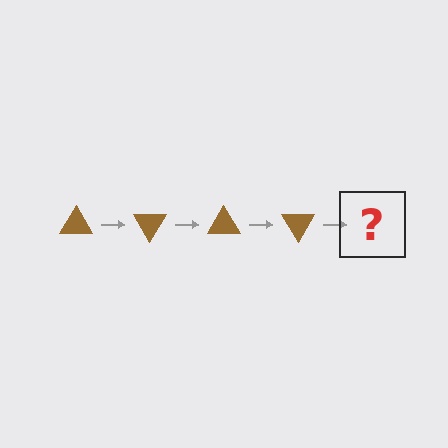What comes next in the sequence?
The next element should be a brown triangle rotated 240 degrees.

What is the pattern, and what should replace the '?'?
The pattern is that the triangle rotates 60 degrees each step. The '?' should be a brown triangle rotated 240 degrees.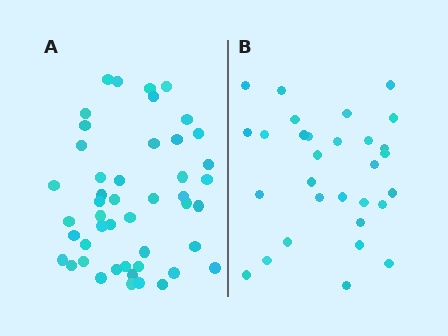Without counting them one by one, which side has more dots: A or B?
Region A (the left region) has more dots.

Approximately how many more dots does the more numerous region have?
Region A has approximately 15 more dots than region B.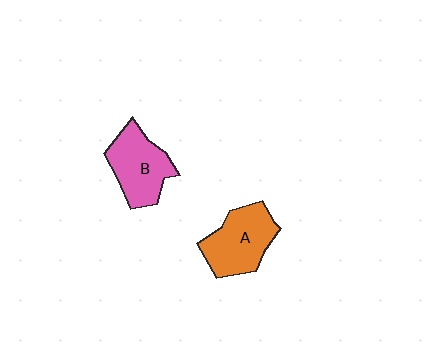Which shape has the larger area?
Shape A (orange).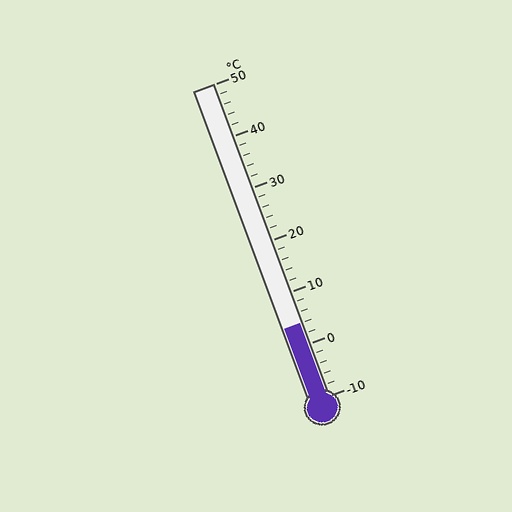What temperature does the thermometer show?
The thermometer shows approximately 4°C.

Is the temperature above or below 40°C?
The temperature is below 40°C.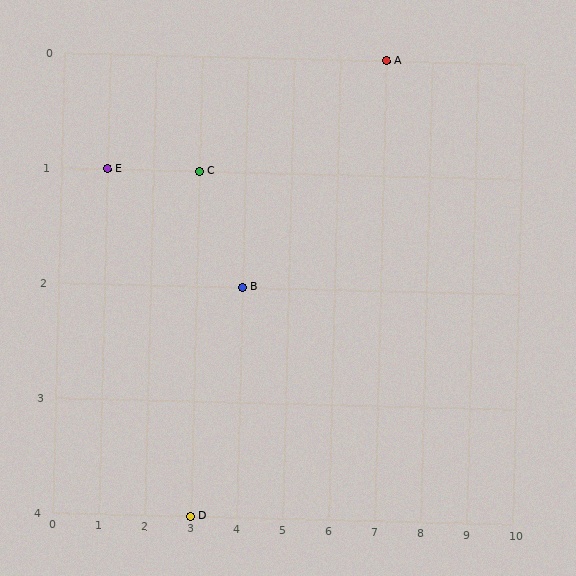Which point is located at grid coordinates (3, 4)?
Point D is at (3, 4).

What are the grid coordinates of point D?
Point D is at grid coordinates (3, 4).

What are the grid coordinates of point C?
Point C is at grid coordinates (3, 1).